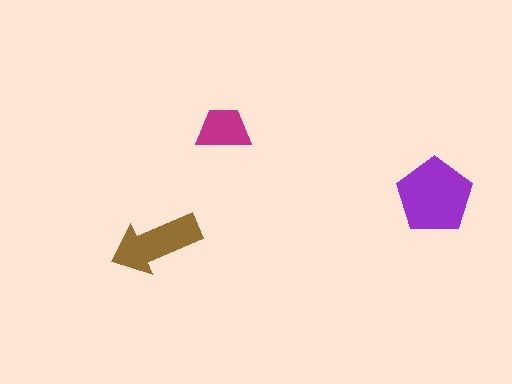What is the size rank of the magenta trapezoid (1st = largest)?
3rd.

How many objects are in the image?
There are 3 objects in the image.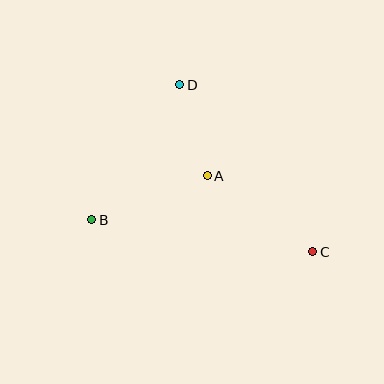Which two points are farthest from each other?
Points B and C are farthest from each other.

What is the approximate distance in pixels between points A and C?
The distance between A and C is approximately 130 pixels.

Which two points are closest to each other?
Points A and D are closest to each other.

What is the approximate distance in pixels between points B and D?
The distance between B and D is approximately 161 pixels.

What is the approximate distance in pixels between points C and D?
The distance between C and D is approximately 213 pixels.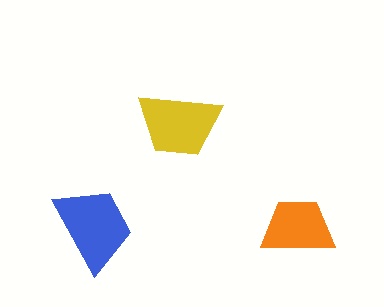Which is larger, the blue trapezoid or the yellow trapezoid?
The blue one.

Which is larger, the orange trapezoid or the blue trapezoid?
The blue one.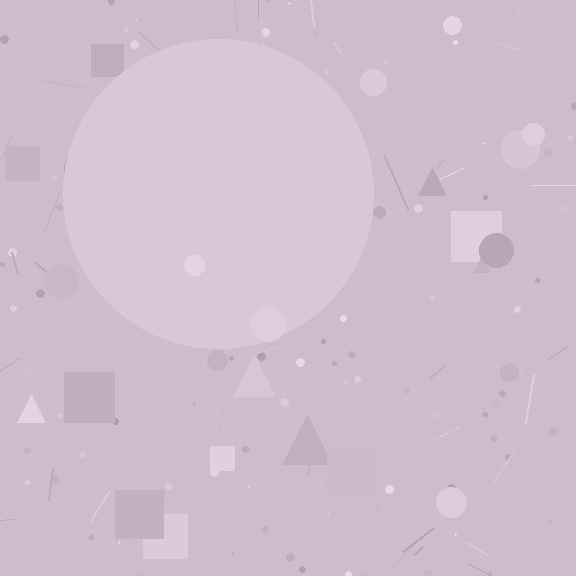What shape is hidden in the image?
A circle is hidden in the image.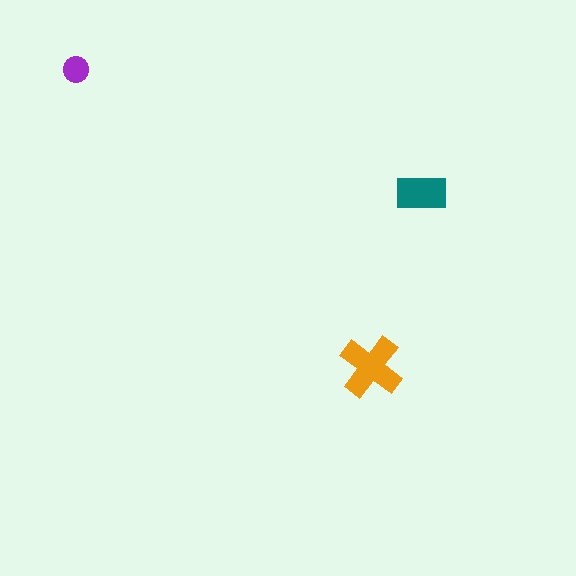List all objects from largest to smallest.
The orange cross, the teal rectangle, the purple circle.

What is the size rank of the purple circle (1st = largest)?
3rd.